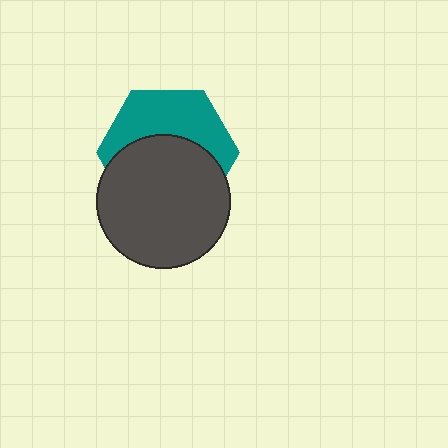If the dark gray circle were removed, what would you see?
You would see the complete teal hexagon.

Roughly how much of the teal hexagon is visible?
About half of it is visible (roughly 45%).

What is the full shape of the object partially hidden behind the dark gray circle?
The partially hidden object is a teal hexagon.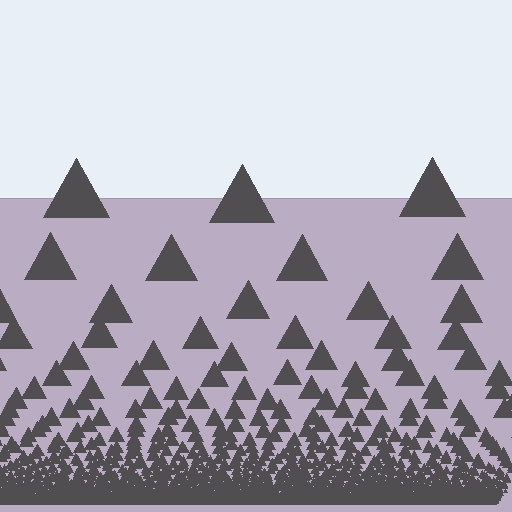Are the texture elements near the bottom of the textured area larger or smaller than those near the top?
Smaller. The gradient is inverted — elements near the bottom are smaller and denser.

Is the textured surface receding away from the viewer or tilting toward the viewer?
The surface appears to tilt toward the viewer. Texture elements get larger and sparser toward the top.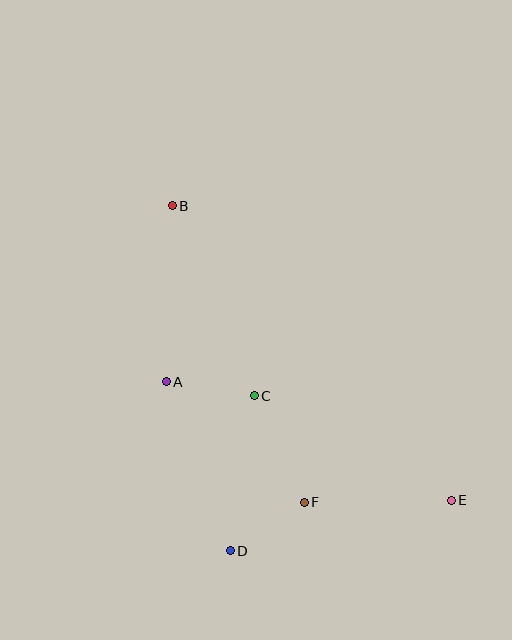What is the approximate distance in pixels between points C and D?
The distance between C and D is approximately 157 pixels.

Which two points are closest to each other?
Points D and F are closest to each other.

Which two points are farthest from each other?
Points B and E are farthest from each other.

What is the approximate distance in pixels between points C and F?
The distance between C and F is approximately 118 pixels.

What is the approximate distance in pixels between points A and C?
The distance between A and C is approximately 89 pixels.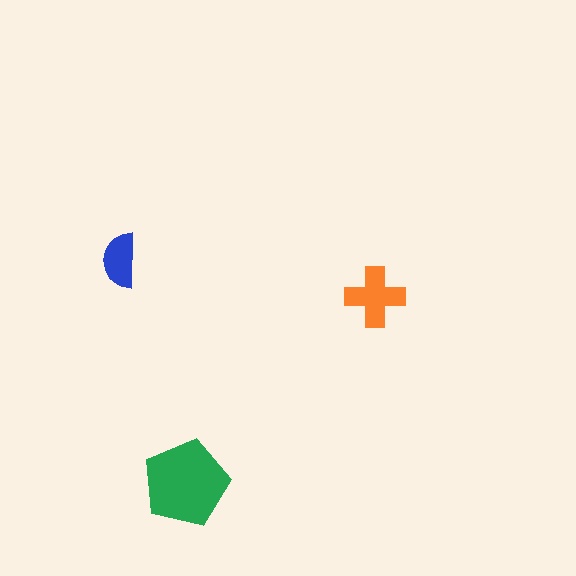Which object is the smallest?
The blue semicircle.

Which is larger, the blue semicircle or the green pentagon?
The green pentagon.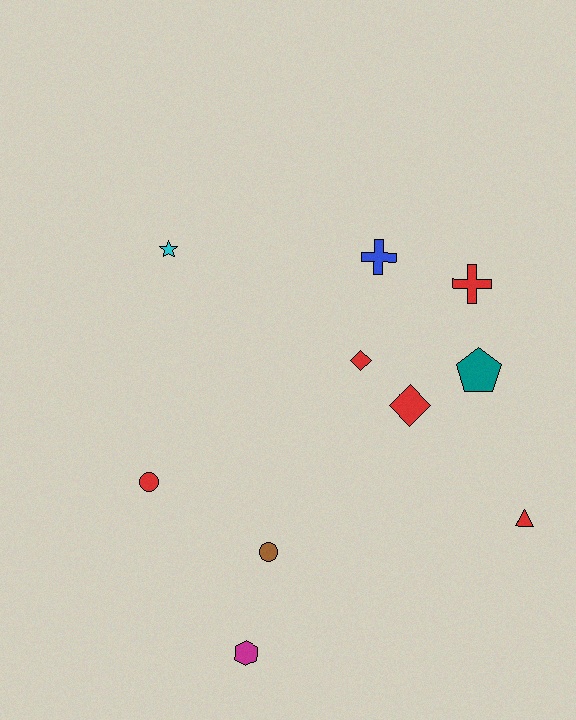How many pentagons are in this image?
There is 1 pentagon.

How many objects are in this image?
There are 10 objects.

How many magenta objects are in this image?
There is 1 magenta object.